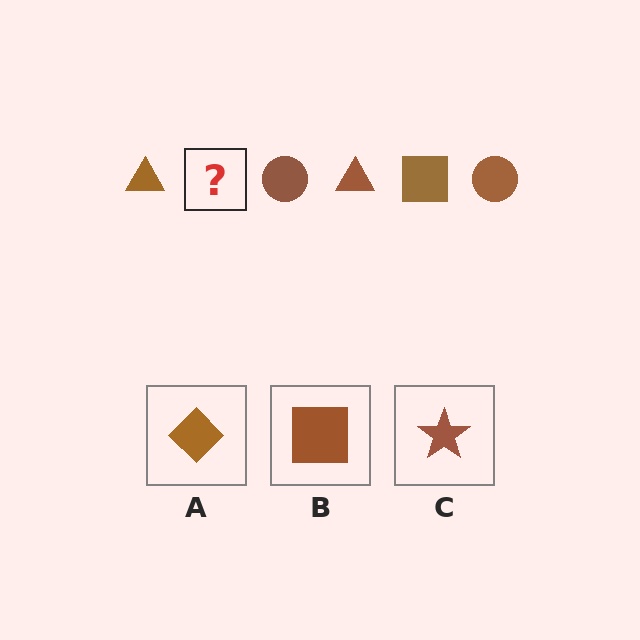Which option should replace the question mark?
Option B.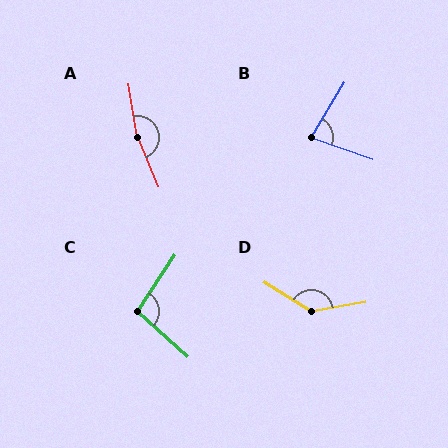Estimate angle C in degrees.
Approximately 99 degrees.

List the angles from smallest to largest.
B (78°), C (99°), D (138°), A (166°).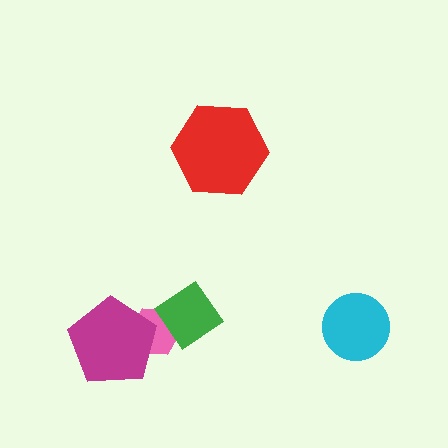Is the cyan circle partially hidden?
No, no other shape covers it.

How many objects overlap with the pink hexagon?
2 objects overlap with the pink hexagon.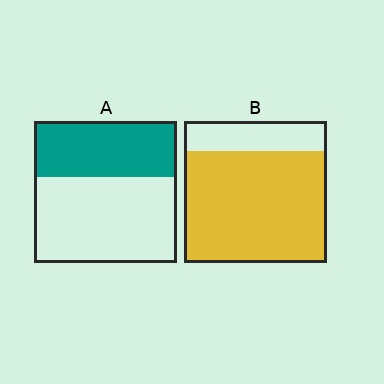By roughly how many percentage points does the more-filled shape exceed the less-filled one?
By roughly 40 percentage points (B over A).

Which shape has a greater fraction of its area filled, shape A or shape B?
Shape B.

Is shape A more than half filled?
No.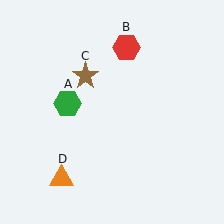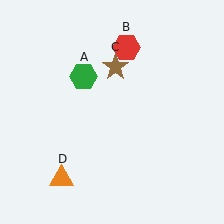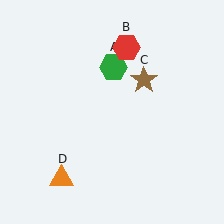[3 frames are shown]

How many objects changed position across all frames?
2 objects changed position: green hexagon (object A), brown star (object C).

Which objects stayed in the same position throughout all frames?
Red hexagon (object B) and orange triangle (object D) remained stationary.